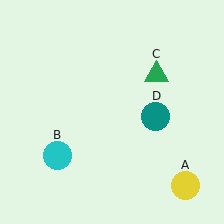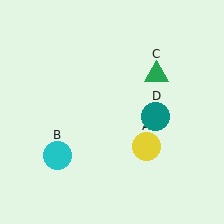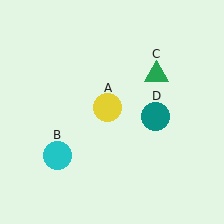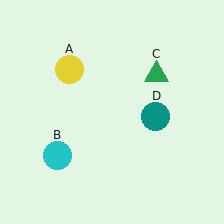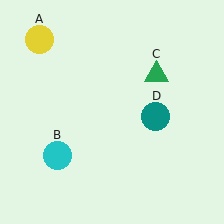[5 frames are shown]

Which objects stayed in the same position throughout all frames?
Cyan circle (object B) and green triangle (object C) and teal circle (object D) remained stationary.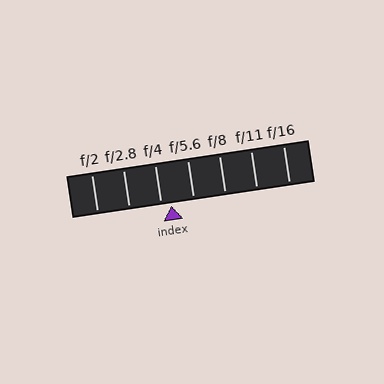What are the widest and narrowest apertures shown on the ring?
The widest aperture shown is f/2 and the narrowest is f/16.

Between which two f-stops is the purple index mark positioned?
The index mark is between f/4 and f/5.6.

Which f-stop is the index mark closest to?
The index mark is closest to f/4.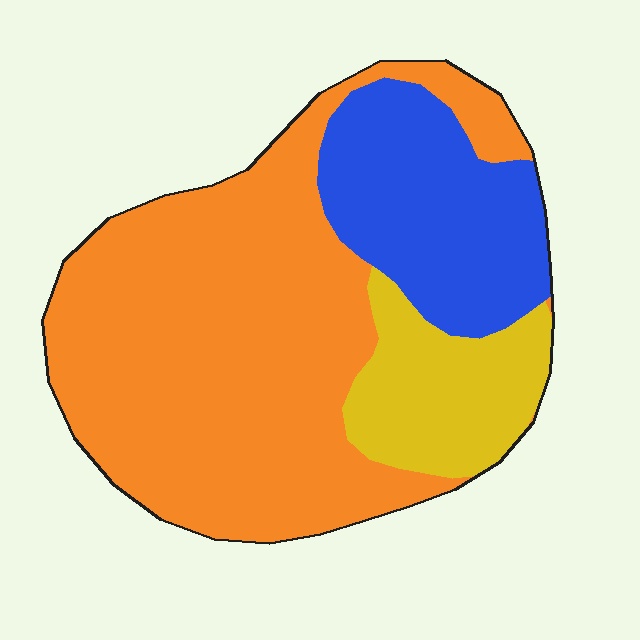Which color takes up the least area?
Yellow, at roughly 15%.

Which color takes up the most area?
Orange, at roughly 60%.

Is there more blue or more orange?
Orange.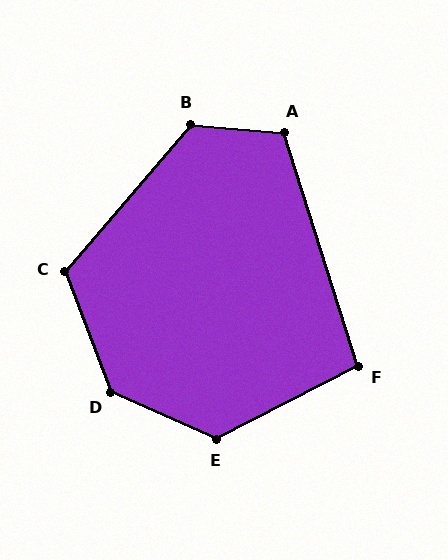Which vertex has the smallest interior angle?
F, at approximately 100 degrees.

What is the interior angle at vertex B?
Approximately 125 degrees (obtuse).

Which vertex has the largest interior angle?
D, at approximately 135 degrees.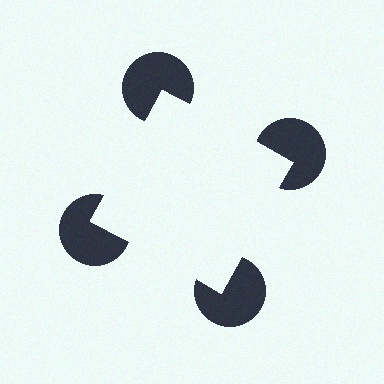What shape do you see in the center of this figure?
An illusory square — its edges are inferred from the aligned wedge cuts in the pac-man discs, not physically drawn.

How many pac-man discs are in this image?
There are 4 — one at each vertex of the illusory square.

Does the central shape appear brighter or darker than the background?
It typically appears slightly brighter than the background, even though no actual brightness change is drawn.